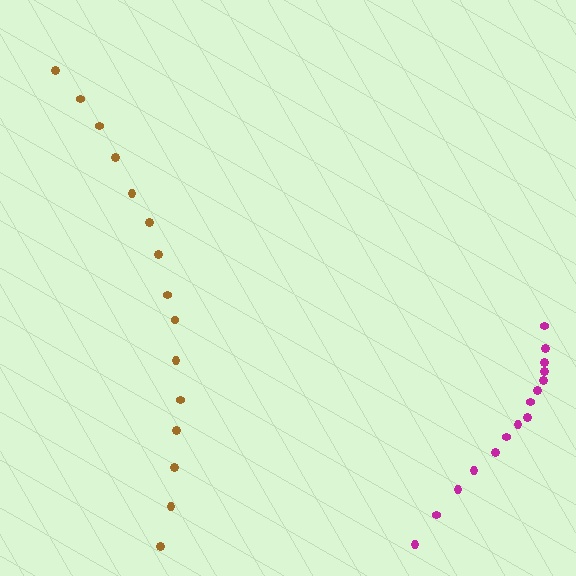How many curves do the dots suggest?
There are 2 distinct paths.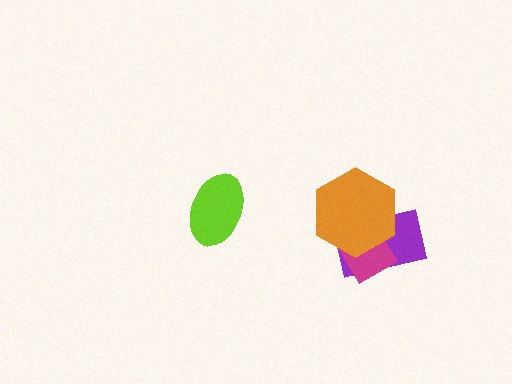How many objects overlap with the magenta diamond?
2 objects overlap with the magenta diamond.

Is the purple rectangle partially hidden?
Yes, it is partially covered by another shape.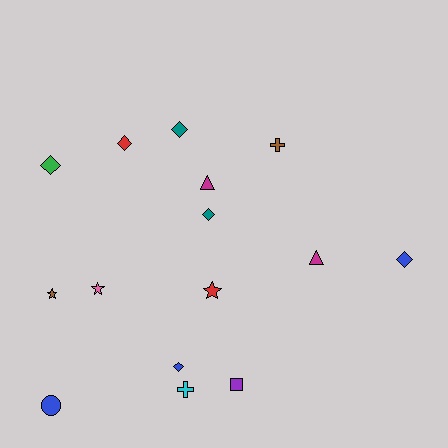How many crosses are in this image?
There are 2 crosses.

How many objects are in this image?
There are 15 objects.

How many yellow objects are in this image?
There are no yellow objects.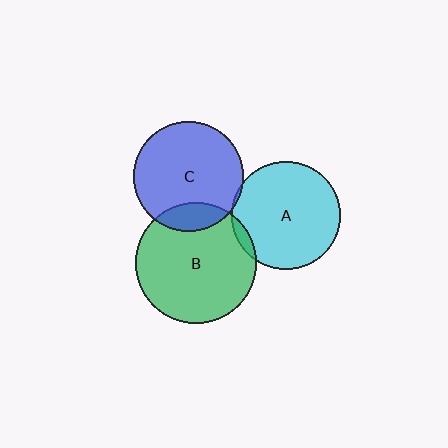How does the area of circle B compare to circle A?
Approximately 1.2 times.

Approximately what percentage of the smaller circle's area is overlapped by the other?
Approximately 5%.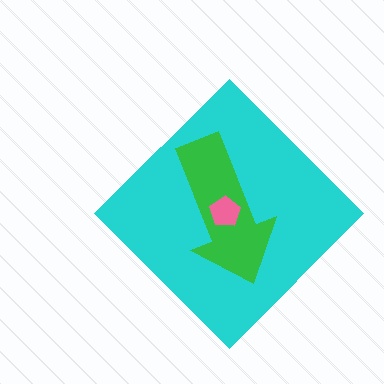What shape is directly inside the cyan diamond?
The green arrow.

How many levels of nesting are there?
3.